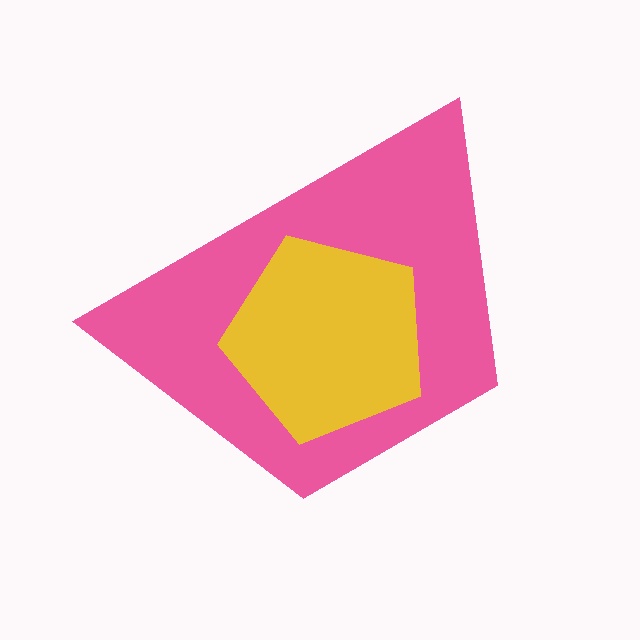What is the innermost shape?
The yellow pentagon.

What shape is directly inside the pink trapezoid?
The yellow pentagon.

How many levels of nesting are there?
2.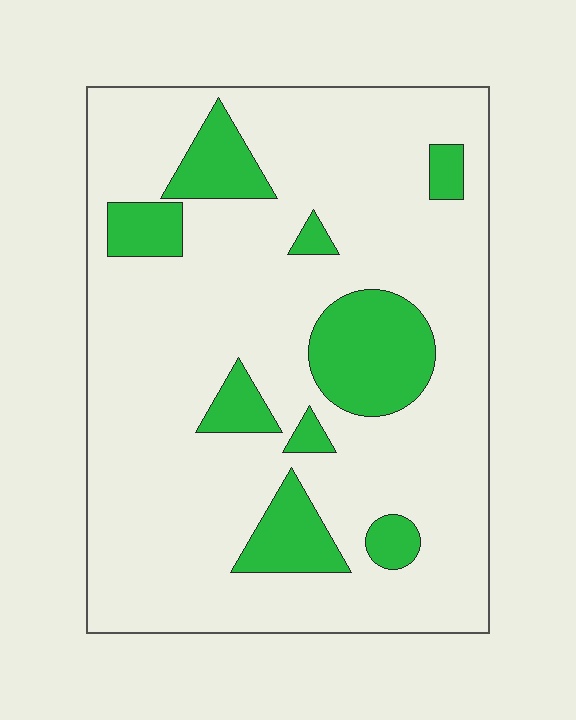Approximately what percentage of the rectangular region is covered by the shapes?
Approximately 20%.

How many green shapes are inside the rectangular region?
9.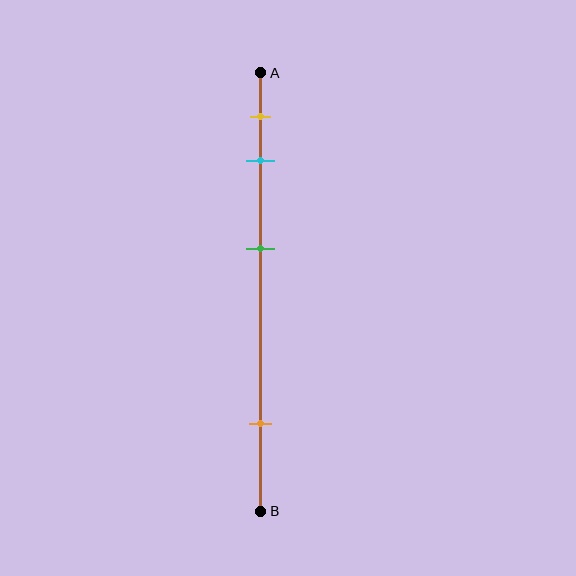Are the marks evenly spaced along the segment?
No, the marks are not evenly spaced.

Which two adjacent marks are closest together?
The yellow and cyan marks are the closest adjacent pair.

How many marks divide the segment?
There are 4 marks dividing the segment.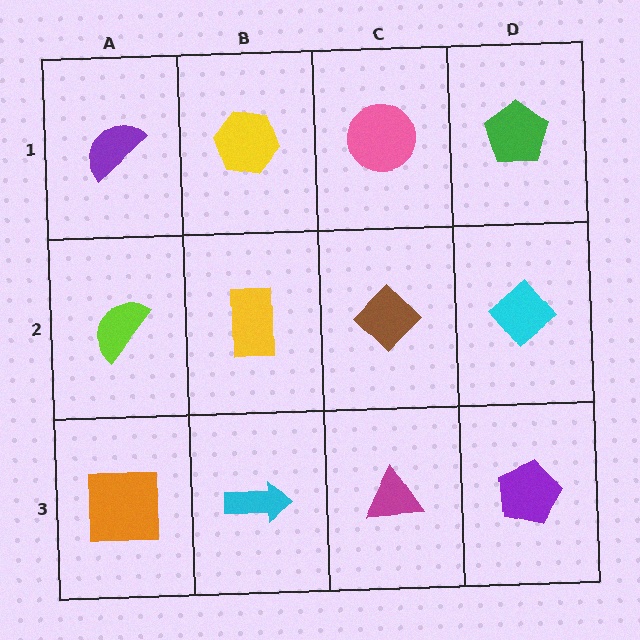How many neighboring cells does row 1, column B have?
3.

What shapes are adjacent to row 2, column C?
A pink circle (row 1, column C), a magenta triangle (row 3, column C), a yellow rectangle (row 2, column B), a cyan diamond (row 2, column D).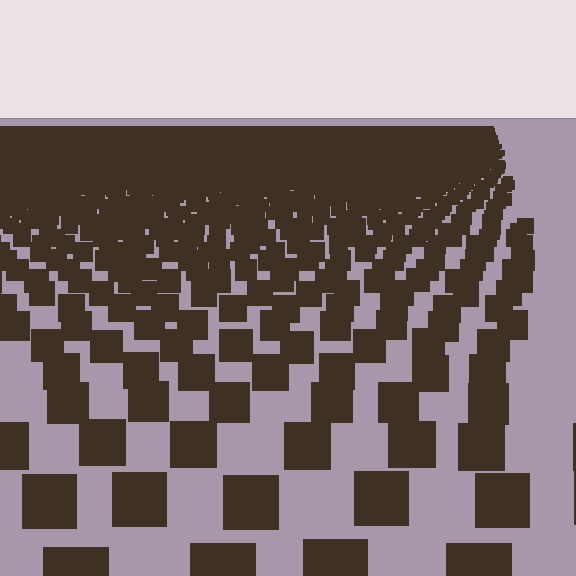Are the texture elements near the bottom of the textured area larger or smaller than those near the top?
Larger. Near the bottom, elements are closer to the viewer and appear at a bigger on-screen size.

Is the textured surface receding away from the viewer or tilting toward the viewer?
The surface is receding away from the viewer. Texture elements get smaller and denser toward the top.